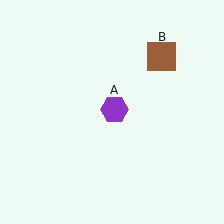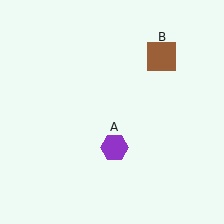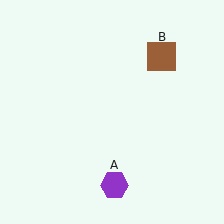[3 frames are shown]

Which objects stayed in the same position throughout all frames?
Brown square (object B) remained stationary.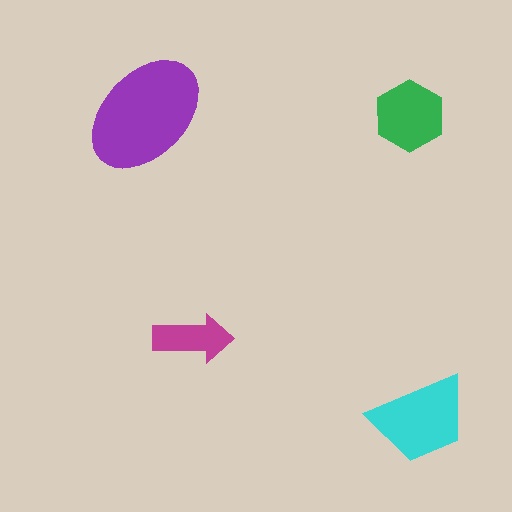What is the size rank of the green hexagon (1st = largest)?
3rd.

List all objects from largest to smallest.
The purple ellipse, the cyan trapezoid, the green hexagon, the magenta arrow.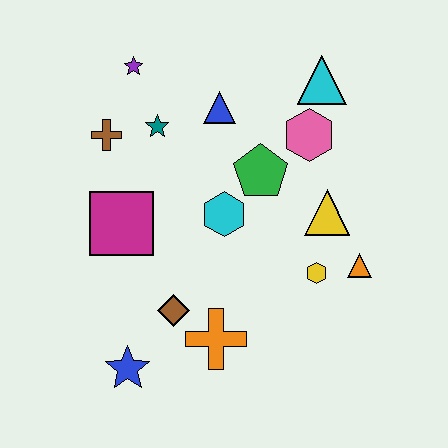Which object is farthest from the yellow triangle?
The blue star is farthest from the yellow triangle.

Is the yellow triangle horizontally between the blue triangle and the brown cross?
No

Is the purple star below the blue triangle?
No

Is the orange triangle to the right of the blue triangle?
Yes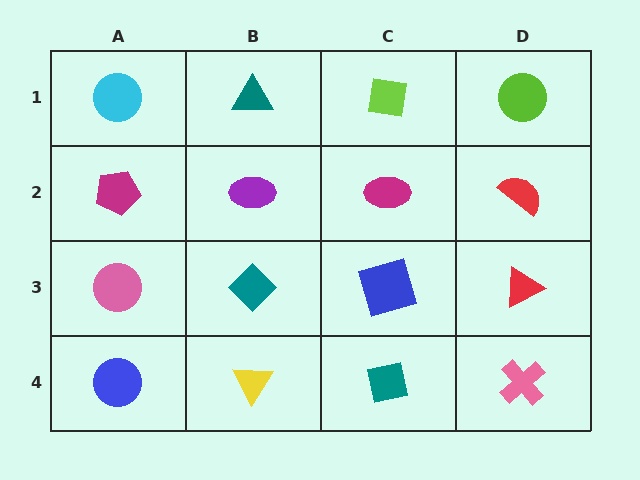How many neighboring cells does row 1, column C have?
3.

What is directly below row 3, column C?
A teal square.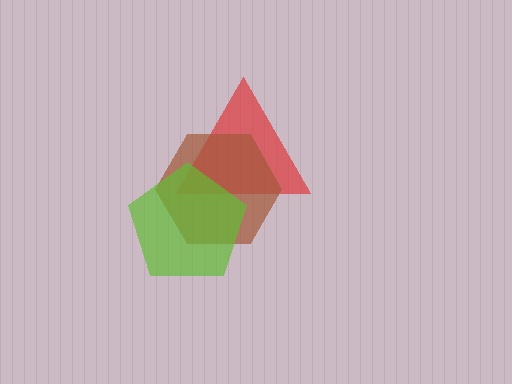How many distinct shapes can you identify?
There are 3 distinct shapes: a red triangle, a brown hexagon, a lime pentagon.